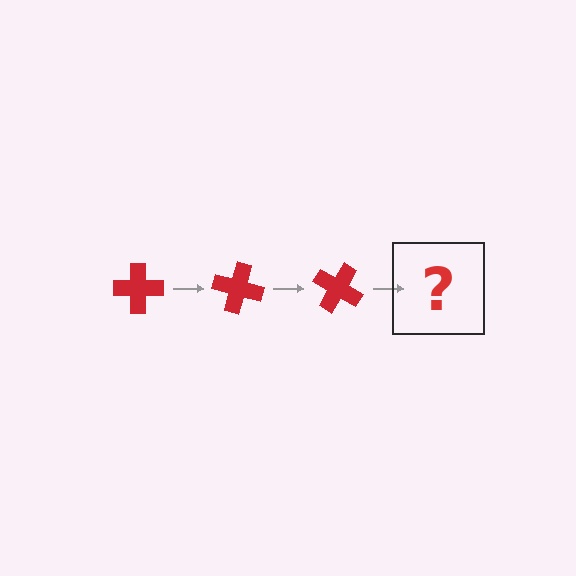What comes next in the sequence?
The next element should be a red cross rotated 45 degrees.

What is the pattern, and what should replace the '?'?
The pattern is that the cross rotates 15 degrees each step. The '?' should be a red cross rotated 45 degrees.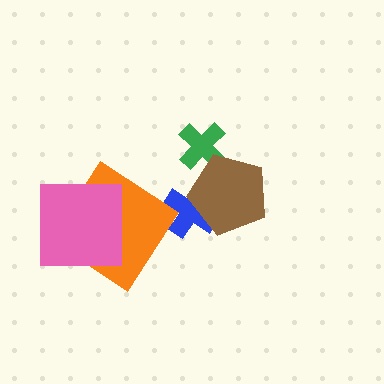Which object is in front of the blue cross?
The brown pentagon is in front of the blue cross.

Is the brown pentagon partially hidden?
No, no other shape covers it.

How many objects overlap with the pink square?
1 object overlaps with the pink square.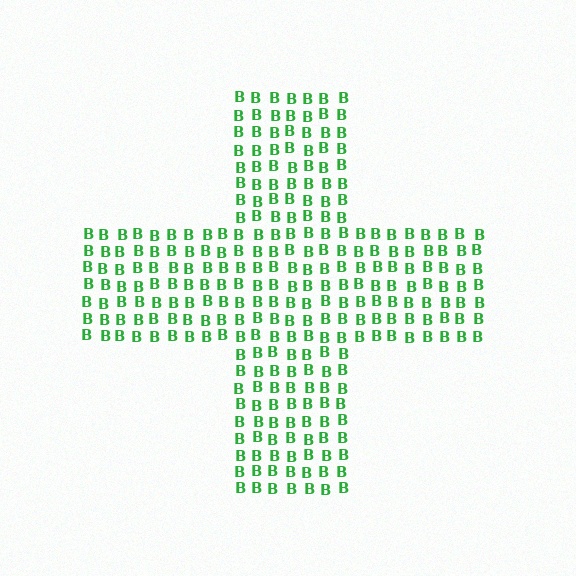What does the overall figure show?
The overall figure shows a cross.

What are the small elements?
The small elements are letter B's.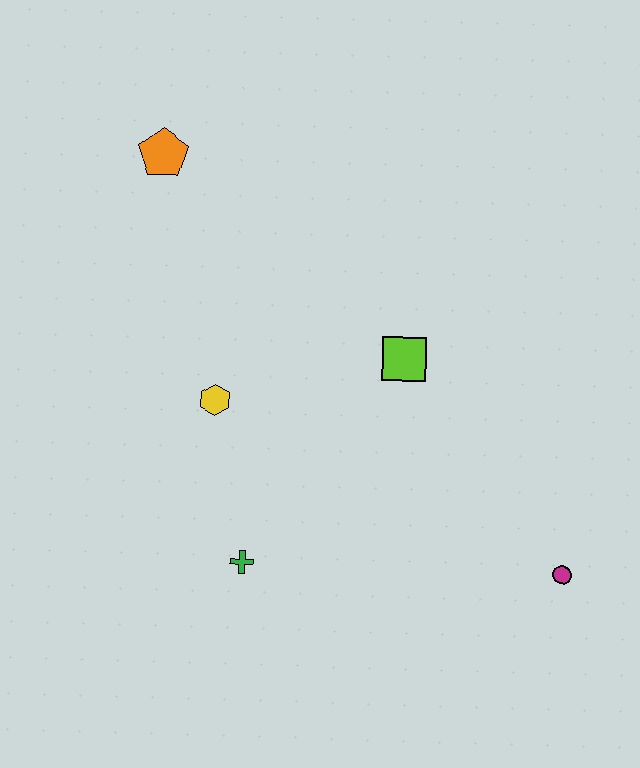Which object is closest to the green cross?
The yellow hexagon is closest to the green cross.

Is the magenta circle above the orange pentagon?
No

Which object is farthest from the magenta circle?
The orange pentagon is farthest from the magenta circle.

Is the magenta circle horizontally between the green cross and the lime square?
No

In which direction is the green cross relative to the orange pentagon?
The green cross is below the orange pentagon.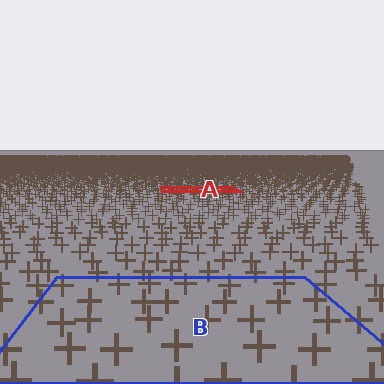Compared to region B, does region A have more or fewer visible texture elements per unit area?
Region A has more texture elements per unit area — they are packed more densely because it is farther away.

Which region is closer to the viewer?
Region B is closer. The texture elements there are larger and more spread out.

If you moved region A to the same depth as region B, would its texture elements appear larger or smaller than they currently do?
They would appear larger. At a closer depth, the same texture elements are projected at a bigger on-screen size.